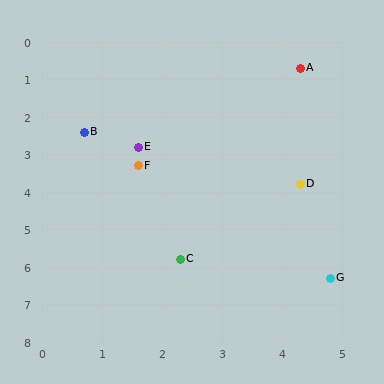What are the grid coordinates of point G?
Point G is at approximately (4.8, 6.3).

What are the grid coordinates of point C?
Point C is at approximately (2.3, 5.8).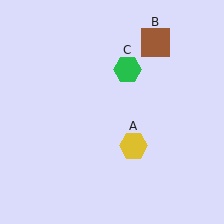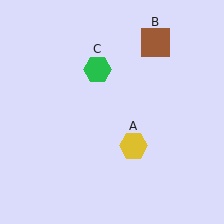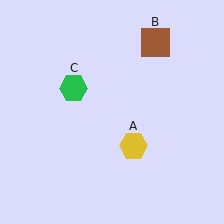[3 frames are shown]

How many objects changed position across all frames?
1 object changed position: green hexagon (object C).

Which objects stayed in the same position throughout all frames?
Yellow hexagon (object A) and brown square (object B) remained stationary.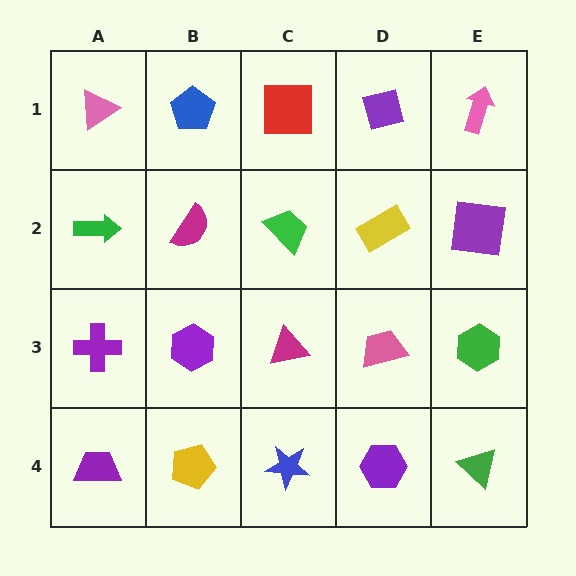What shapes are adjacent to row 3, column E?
A purple square (row 2, column E), a green triangle (row 4, column E), a pink trapezoid (row 3, column D).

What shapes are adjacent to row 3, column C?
A green trapezoid (row 2, column C), a blue star (row 4, column C), a purple hexagon (row 3, column B), a pink trapezoid (row 3, column D).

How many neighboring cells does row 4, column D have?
3.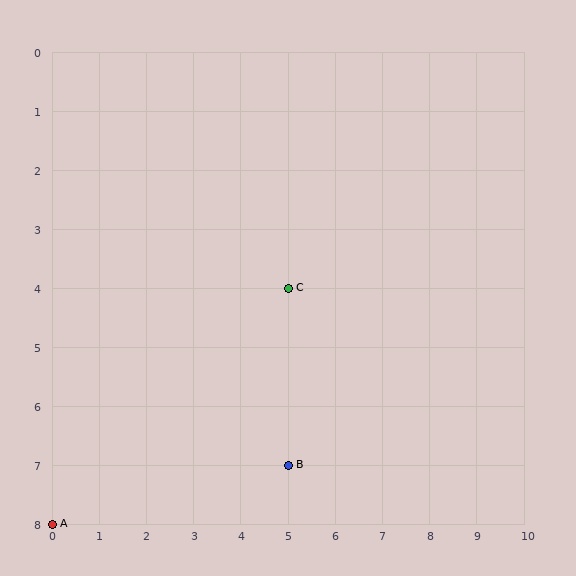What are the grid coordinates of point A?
Point A is at grid coordinates (0, 8).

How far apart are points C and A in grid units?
Points C and A are 5 columns and 4 rows apart (about 6.4 grid units diagonally).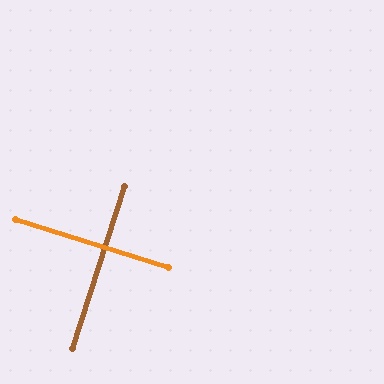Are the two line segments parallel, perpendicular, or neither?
Perpendicular — they meet at approximately 89°.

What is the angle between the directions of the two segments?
Approximately 89 degrees.